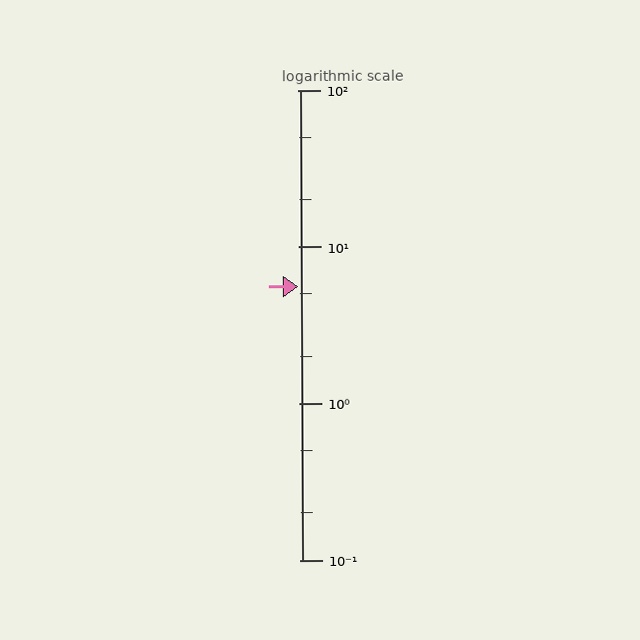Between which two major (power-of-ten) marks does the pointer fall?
The pointer is between 1 and 10.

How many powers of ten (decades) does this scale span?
The scale spans 3 decades, from 0.1 to 100.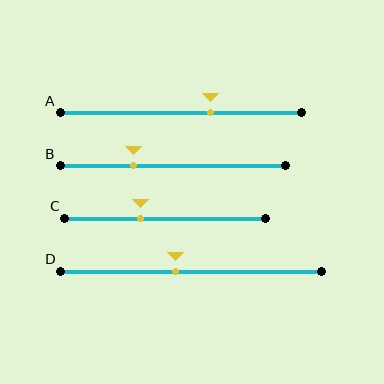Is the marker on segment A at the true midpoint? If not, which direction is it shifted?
No, the marker on segment A is shifted to the right by about 12% of the segment length.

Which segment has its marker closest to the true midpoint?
Segment D has its marker closest to the true midpoint.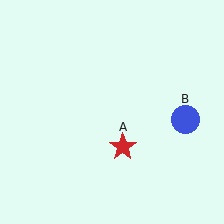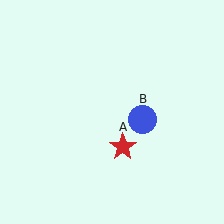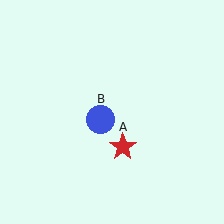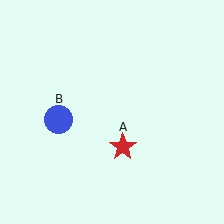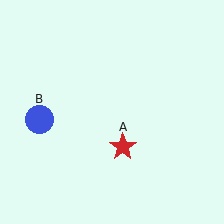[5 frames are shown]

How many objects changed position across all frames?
1 object changed position: blue circle (object B).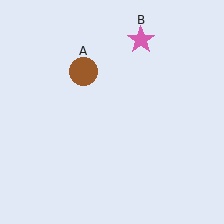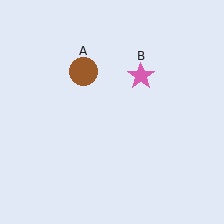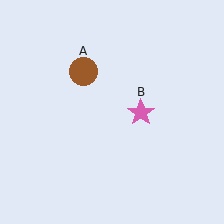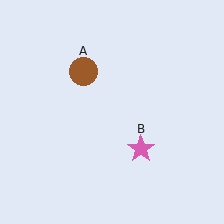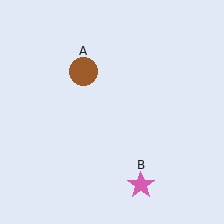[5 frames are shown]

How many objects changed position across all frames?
1 object changed position: pink star (object B).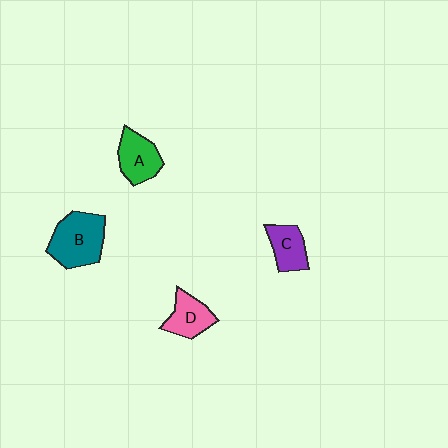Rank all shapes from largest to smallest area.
From largest to smallest: B (teal), A (green), D (pink), C (purple).